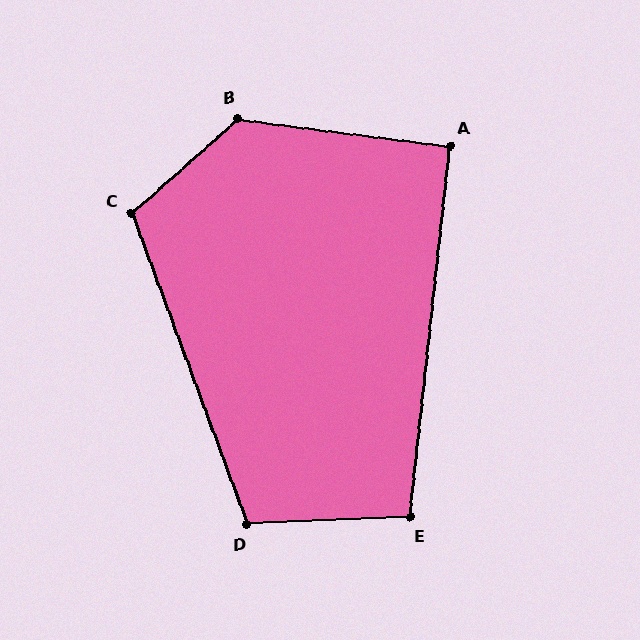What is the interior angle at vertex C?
Approximately 111 degrees (obtuse).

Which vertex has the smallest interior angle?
A, at approximately 91 degrees.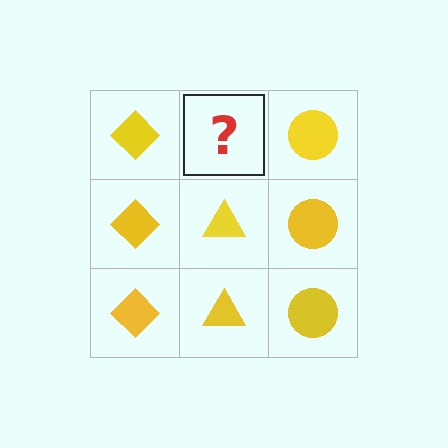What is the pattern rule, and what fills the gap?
The rule is that each column has a consistent shape. The gap should be filled with a yellow triangle.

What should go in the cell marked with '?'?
The missing cell should contain a yellow triangle.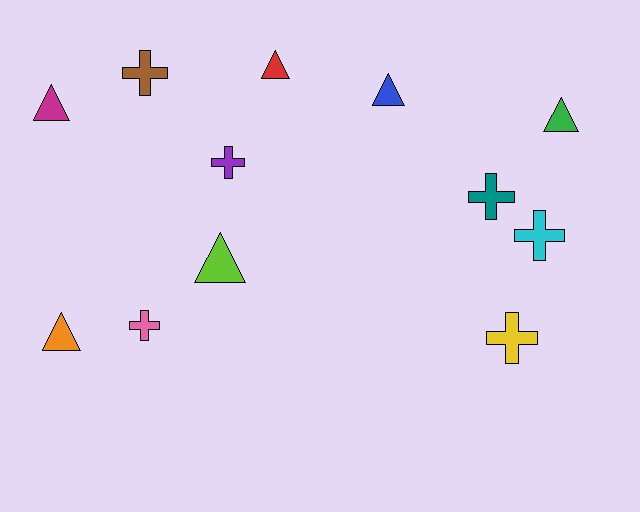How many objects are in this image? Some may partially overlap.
There are 12 objects.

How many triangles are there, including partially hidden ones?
There are 6 triangles.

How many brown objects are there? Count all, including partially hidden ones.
There is 1 brown object.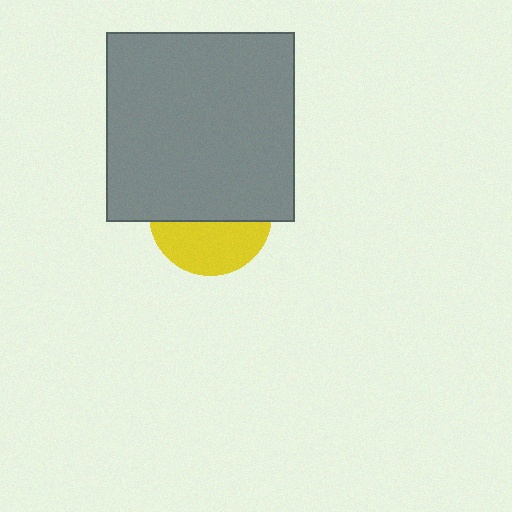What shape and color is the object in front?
The object in front is a gray square.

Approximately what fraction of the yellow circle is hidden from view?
Roughly 57% of the yellow circle is hidden behind the gray square.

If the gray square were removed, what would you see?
You would see the complete yellow circle.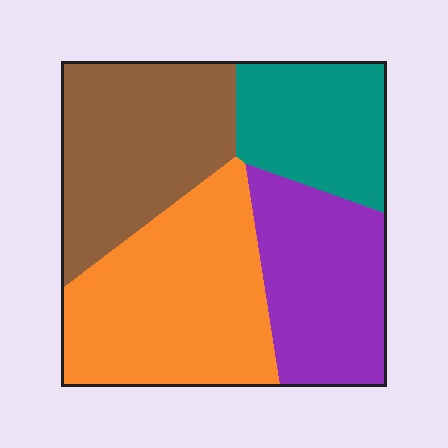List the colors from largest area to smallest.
From largest to smallest: orange, brown, purple, teal.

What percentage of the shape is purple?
Purple covers 23% of the shape.